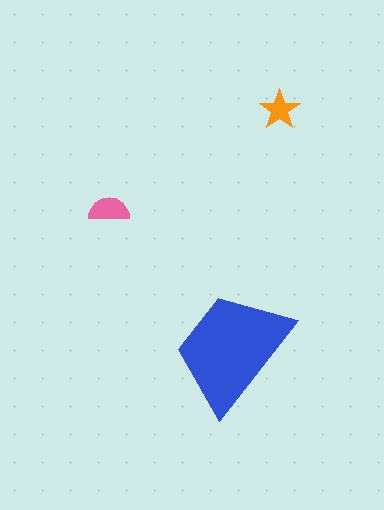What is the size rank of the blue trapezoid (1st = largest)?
1st.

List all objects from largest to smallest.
The blue trapezoid, the pink semicircle, the orange star.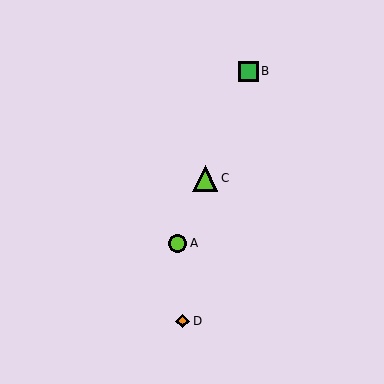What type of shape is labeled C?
Shape C is a lime triangle.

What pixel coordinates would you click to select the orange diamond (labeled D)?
Click at (183, 321) to select the orange diamond D.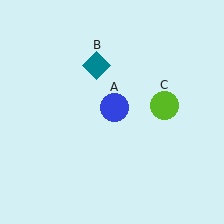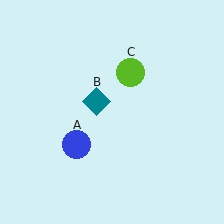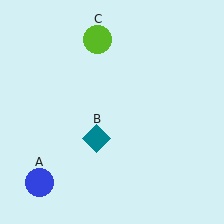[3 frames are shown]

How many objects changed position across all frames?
3 objects changed position: blue circle (object A), teal diamond (object B), lime circle (object C).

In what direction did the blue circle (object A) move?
The blue circle (object A) moved down and to the left.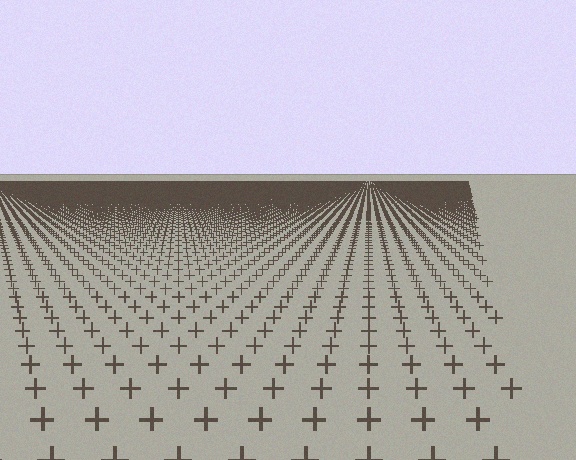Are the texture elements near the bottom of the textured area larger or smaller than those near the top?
Larger. Near the bottom, elements are closer to the viewer and appear at a bigger on-screen size.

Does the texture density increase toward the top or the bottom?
Density increases toward the top.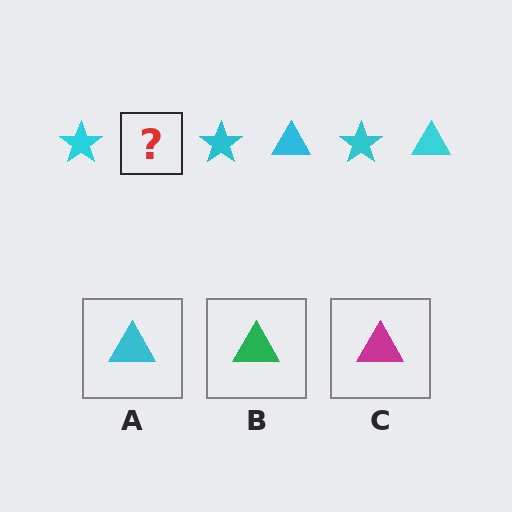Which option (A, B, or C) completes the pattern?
A.